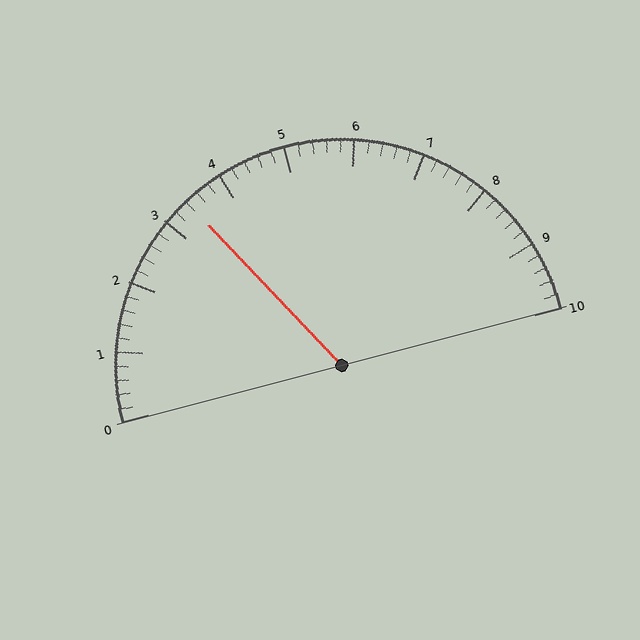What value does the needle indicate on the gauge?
The needle indicates approximately 3.4.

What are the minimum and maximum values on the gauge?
The gauge ranges from 0 to 10.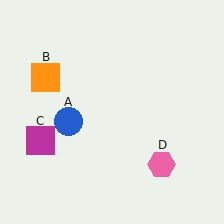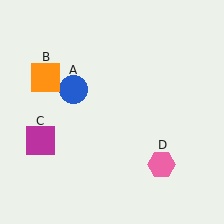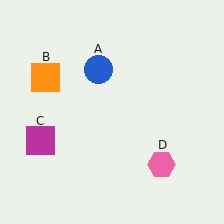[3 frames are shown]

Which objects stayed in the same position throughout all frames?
Orange square (object B) and magenta square (object C) and pink hexagon (object D) remained stationary.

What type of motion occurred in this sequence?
The blue circle (object A) rotated clockwise around the center of the scene.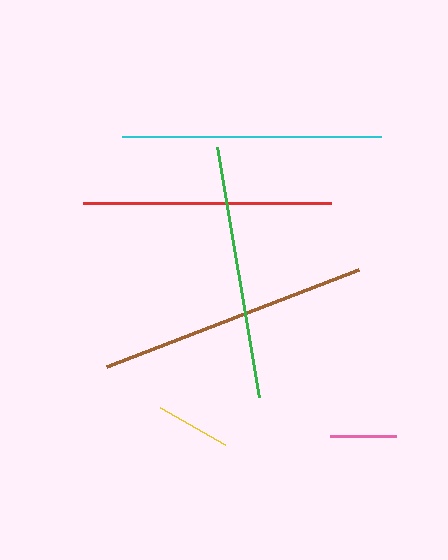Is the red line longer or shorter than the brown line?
The brown line is longer than the red line.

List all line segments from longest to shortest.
From longest to shortest: brown, cyan, green, red, yellow, pink.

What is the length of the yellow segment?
The yellow segment is approximately 74 pixels long.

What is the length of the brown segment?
The brown segment is approximately 270 pixels long.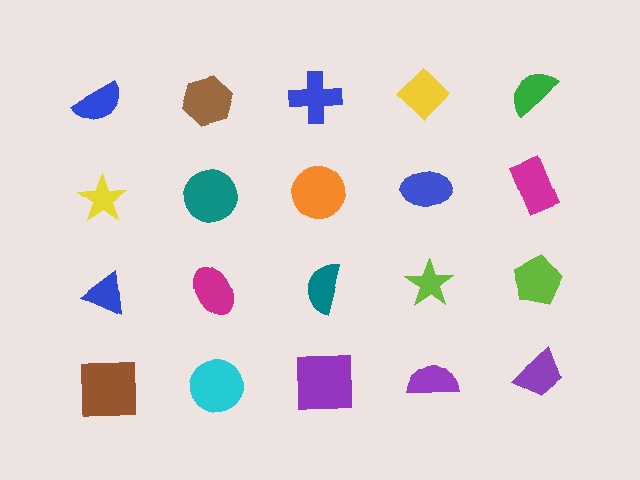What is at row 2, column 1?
A yellow star.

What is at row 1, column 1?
A blue semicircle.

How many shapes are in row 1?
5 shapes.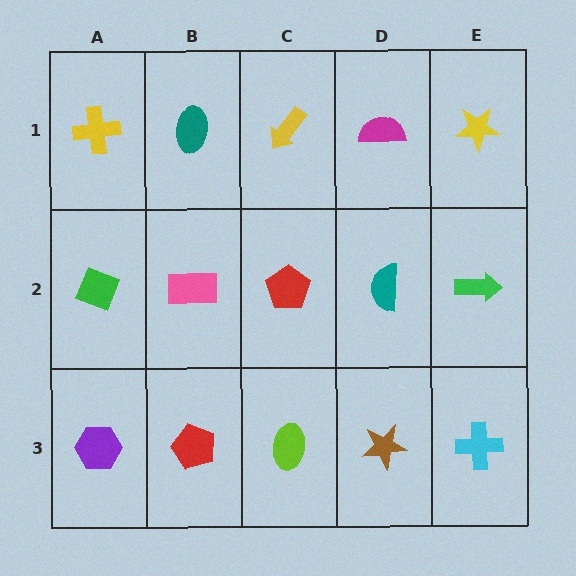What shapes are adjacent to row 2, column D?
A magenta semicircle (row 1, column D), a brown star (row 3, column D), a red pentagon (row 2, column C), a green arrow (row 2, column E).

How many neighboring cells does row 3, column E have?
2.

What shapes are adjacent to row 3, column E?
A green arrow (row 2, column E), a brown star (row 3, column D).